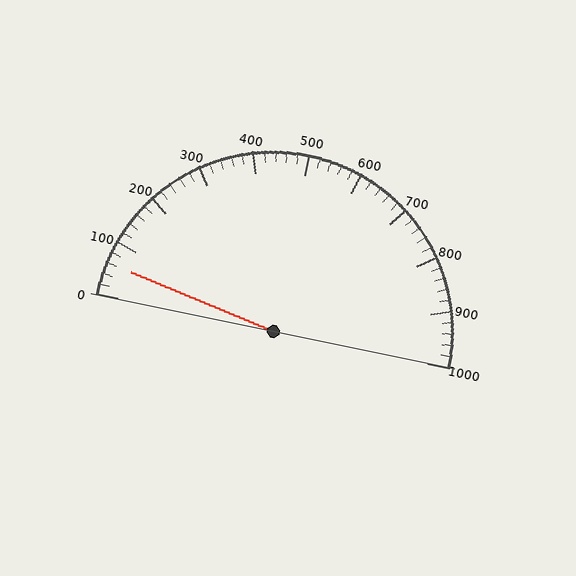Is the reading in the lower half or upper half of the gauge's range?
The reading is in the lower half of the range (0 to 1000).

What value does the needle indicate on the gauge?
The needle indicates approximately 60.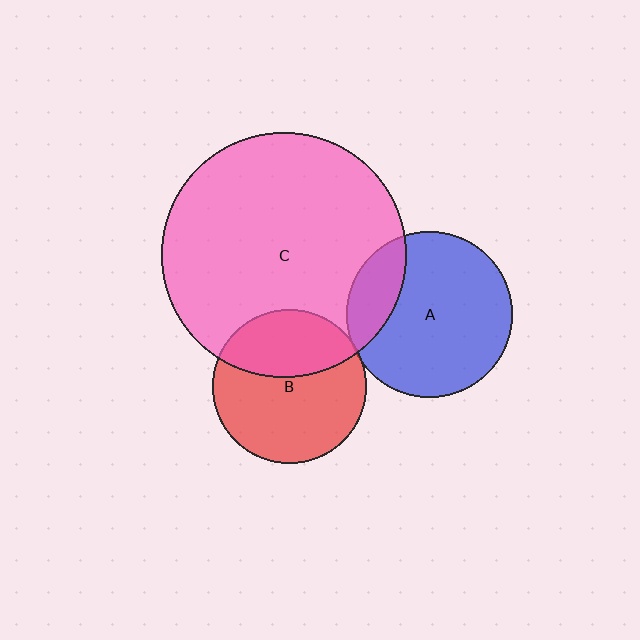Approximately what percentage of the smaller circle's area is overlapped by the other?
Approximately 5%.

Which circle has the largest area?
Circle C (pink).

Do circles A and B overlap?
Yes.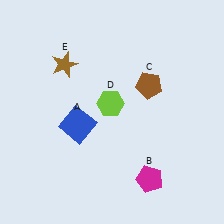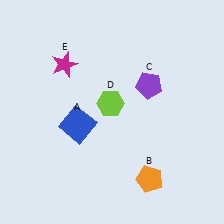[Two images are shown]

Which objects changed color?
B changed from magenta to orange. C changed from brown to purple. E changed from brown to magenta.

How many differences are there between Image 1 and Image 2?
There are 3 differences between the two images.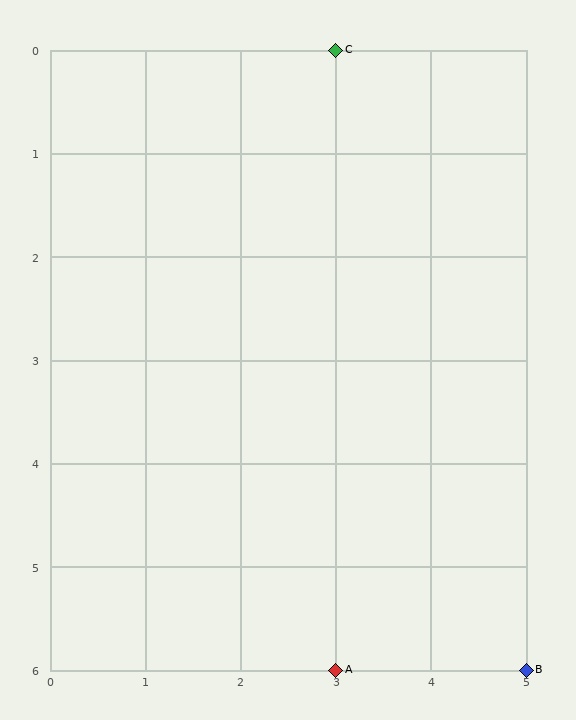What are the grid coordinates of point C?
Point C is at grid coordinates (3, 0).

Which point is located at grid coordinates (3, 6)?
Point A is at (3, 6).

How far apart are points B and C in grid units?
Points B and C are 2 columns and 6 rows apart (about 6.3 grid units diagonally).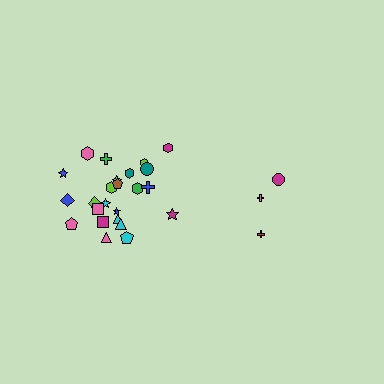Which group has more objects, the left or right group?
The left group.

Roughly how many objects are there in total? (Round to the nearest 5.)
Roughly 30 objects in total.